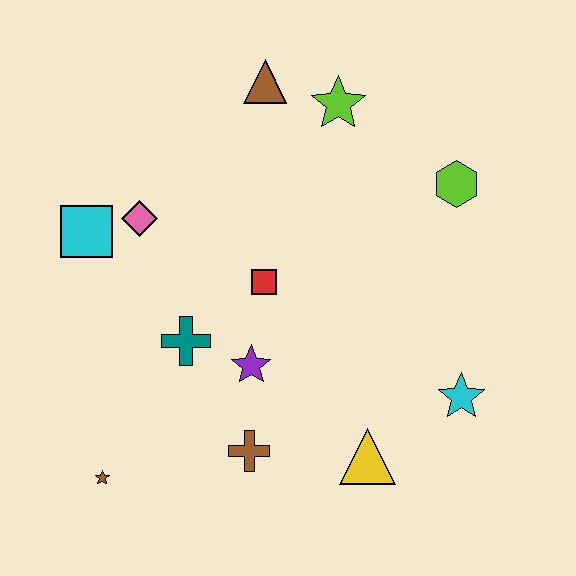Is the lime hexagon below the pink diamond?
No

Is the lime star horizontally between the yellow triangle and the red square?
Yes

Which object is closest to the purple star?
The teal cross is closest to the purple star.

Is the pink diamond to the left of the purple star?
Yes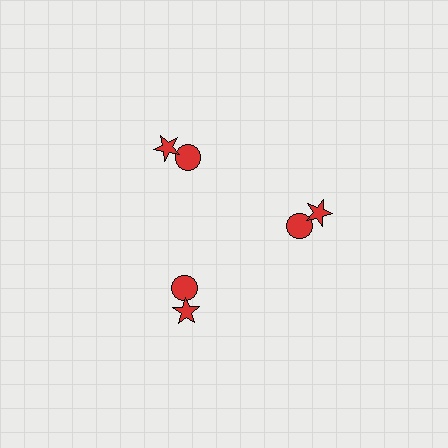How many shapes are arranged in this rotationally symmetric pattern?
There are 6 shapes, arranged in 3 groups of 2.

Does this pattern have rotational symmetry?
Yes, this pattern has 3-fold rotational symmetry. It looks the same after rotating 120 degrees around the center.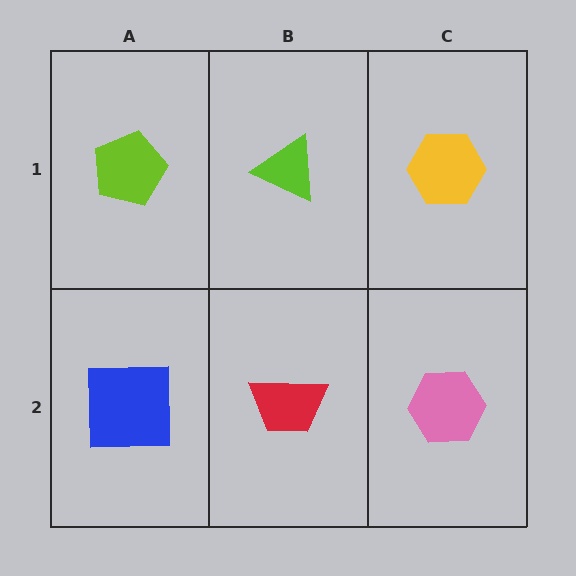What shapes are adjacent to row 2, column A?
A lime pentagon (row 1, column A), a red trapezoid (row 2, column B).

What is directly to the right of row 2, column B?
A pink hexagon.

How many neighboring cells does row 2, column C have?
2.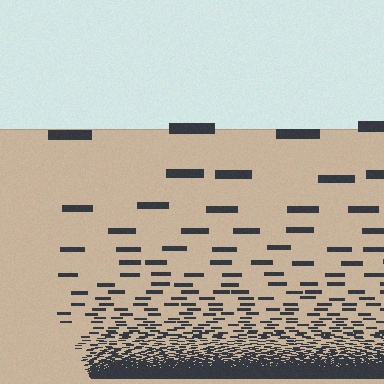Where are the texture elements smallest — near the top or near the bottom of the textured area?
Near the bottom.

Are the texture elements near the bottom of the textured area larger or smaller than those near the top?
Smaller. The gradient is inverted — elements near the bottom are smaller and denser.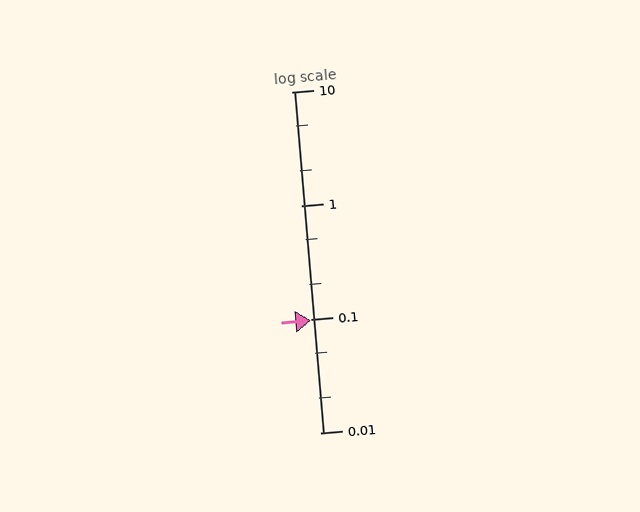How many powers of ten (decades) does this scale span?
The scale spans 3 decades, from 0.01 to 10.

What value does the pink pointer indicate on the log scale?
The pointer indicates approximately 0.098.